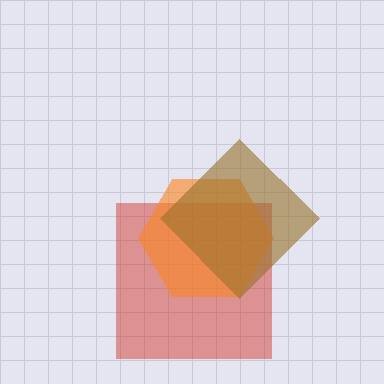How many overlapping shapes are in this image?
There are 3 overlapping shapes in the image.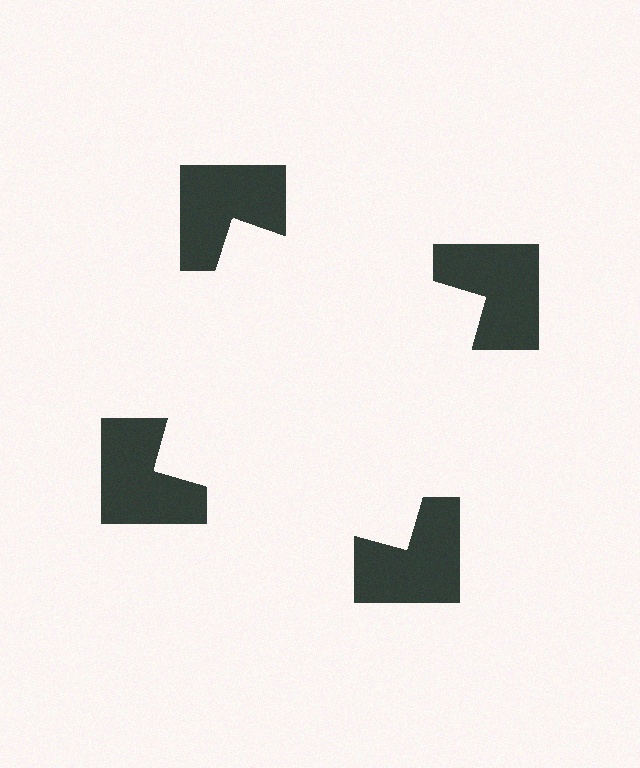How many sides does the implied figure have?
4 sides.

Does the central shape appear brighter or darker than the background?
It typically appears slightly brighter than the background, even though no actual brightness change is drawn.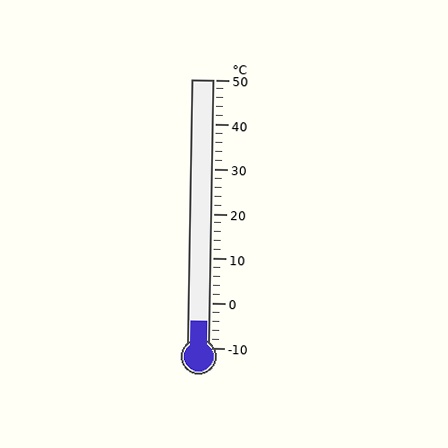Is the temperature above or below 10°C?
The temperature is below 10°C.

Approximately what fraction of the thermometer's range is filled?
The thermometer is filled to approximately 10% of its range.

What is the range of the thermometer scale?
The thermometer scale ranges from -10°C to 50°C.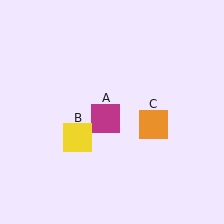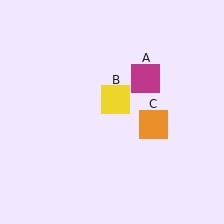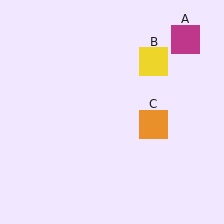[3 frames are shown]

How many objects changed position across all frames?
2 objects changed position: magenta square (object A), yellow square (object B).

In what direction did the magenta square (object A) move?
The magenta square (object A) moved up and to the right.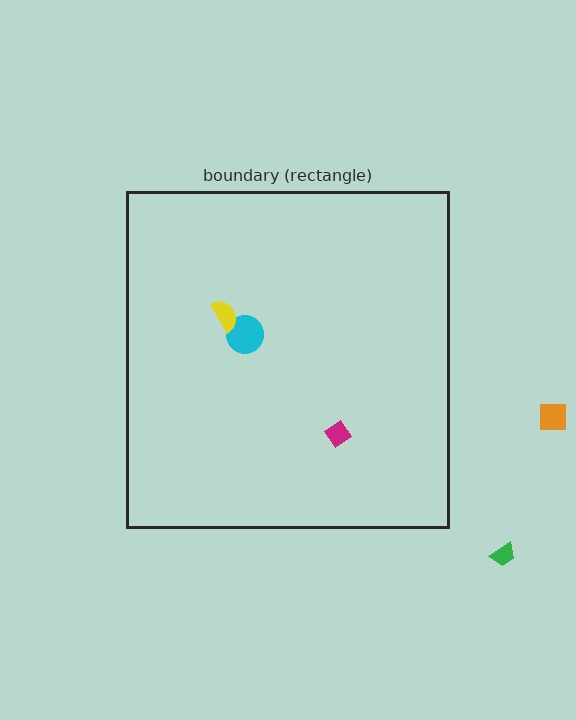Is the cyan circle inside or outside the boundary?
Inside.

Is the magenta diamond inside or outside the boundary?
Inside.